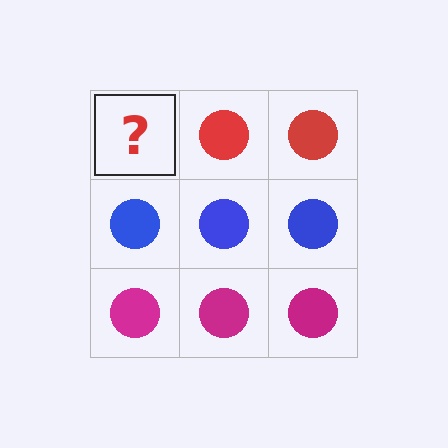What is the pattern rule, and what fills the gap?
The rule is that each row has a consistent color. The gap should be filled with a red circle.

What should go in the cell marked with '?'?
The missing cell should contain a red circle.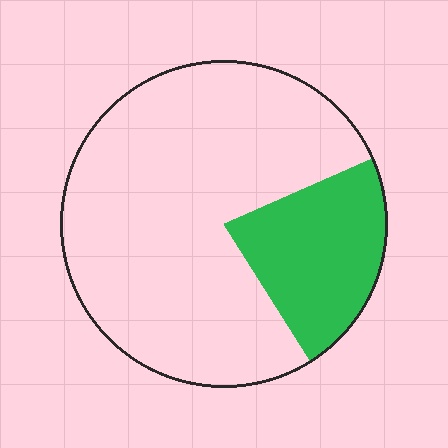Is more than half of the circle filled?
No.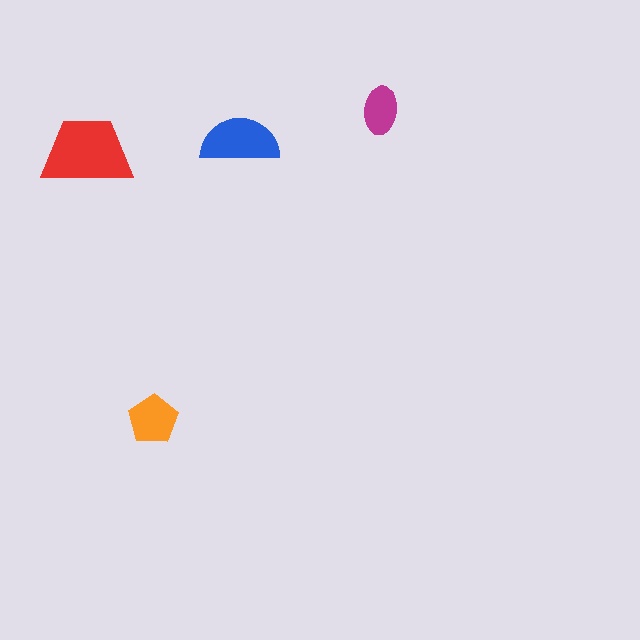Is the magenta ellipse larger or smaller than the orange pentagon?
Smaller.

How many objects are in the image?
There are 4 objects in the image.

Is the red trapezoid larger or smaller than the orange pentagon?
Larger.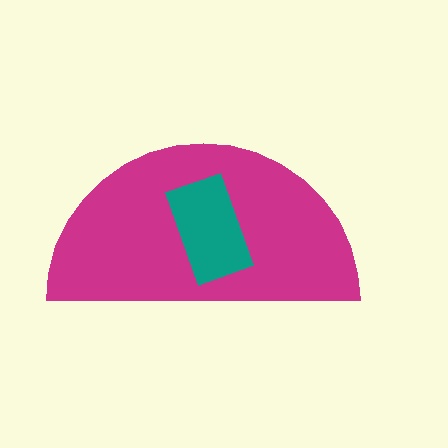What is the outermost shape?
The magenta semicircle.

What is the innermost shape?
The teal rectangle.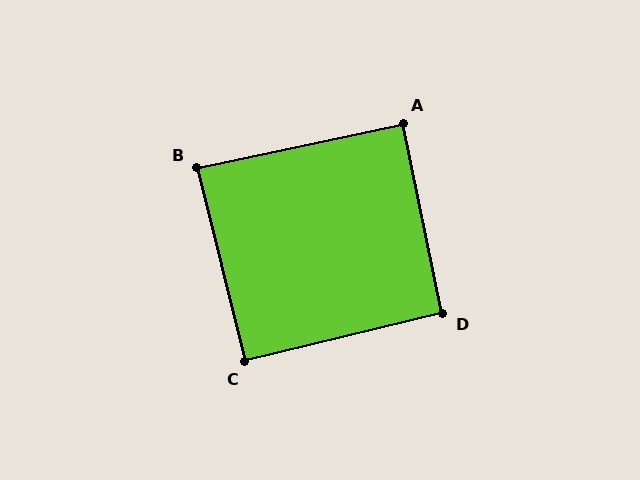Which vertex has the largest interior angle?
D, at approximately 92 degrees.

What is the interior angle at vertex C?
Approximately 90 degrees (approximately right).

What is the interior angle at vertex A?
Approximately 90 degrees (approximately right).